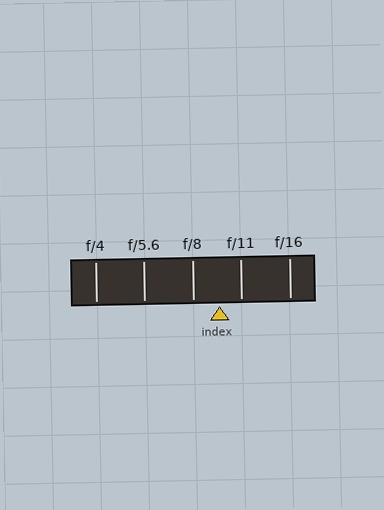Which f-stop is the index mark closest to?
The index mark is closest to f/11.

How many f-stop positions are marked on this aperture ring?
There are 5 f-stop positions marked.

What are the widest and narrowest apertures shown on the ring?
The widest aperture shown is f/4 and the narrowest is f/16.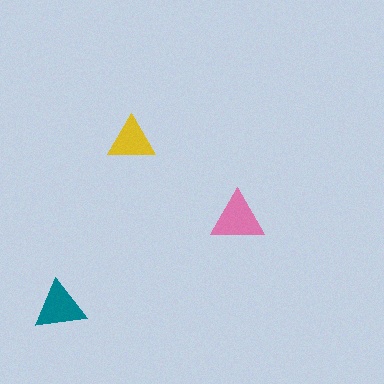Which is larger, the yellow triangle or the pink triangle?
The pink one.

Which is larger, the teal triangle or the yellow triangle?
The teal one.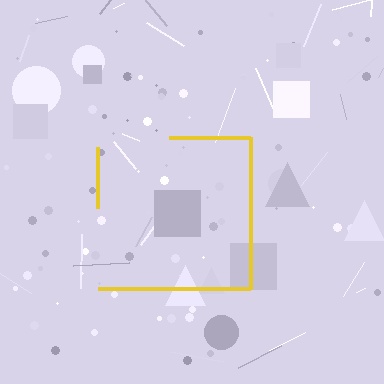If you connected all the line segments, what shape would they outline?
They would outline a square.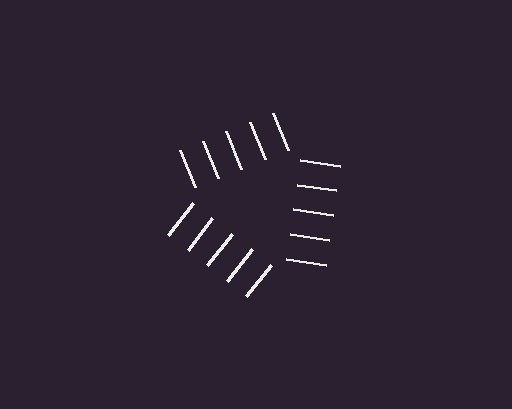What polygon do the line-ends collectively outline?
An illusory triangle — the line segments terminate on its edges but no continuous stroke is drawn.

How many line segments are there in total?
15 — 5 along each of the 3 edges.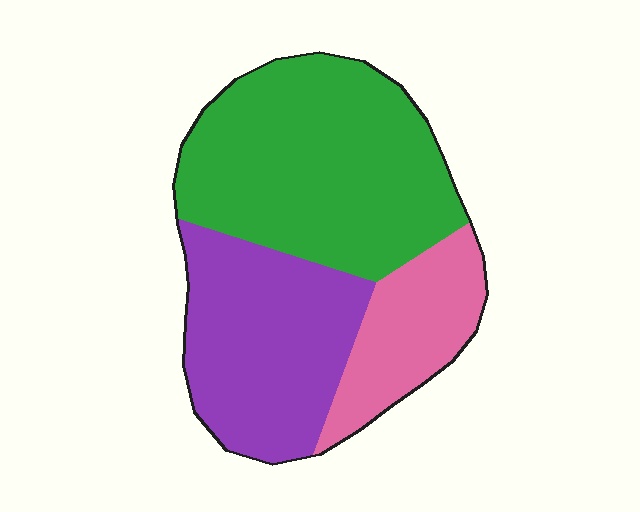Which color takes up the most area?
Green, at roughly 50%.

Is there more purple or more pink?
Purple.